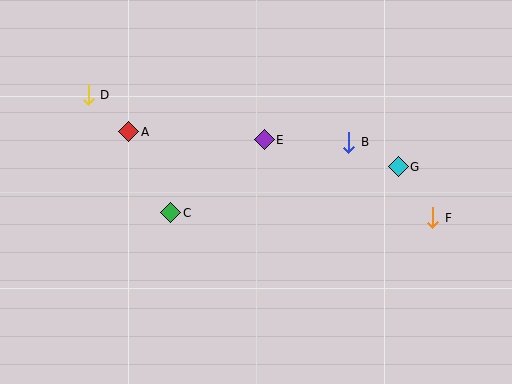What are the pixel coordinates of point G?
Point G is at (398, 167).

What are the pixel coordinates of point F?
Point F is at (433, 218).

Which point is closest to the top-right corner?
Point G is closest to the top-right corner.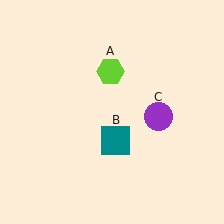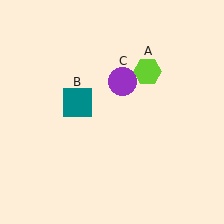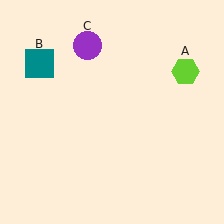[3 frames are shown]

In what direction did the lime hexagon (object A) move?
The lime hexagon (object A) moved right.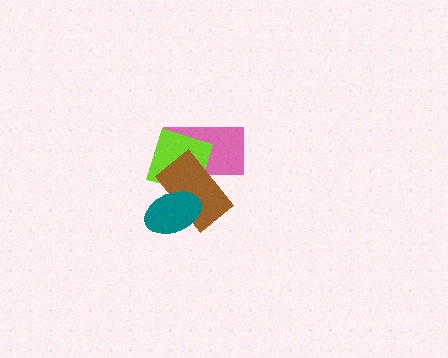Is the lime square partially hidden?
Yes, it is partially covered by another shape.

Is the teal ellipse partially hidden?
No, no other shape covers it.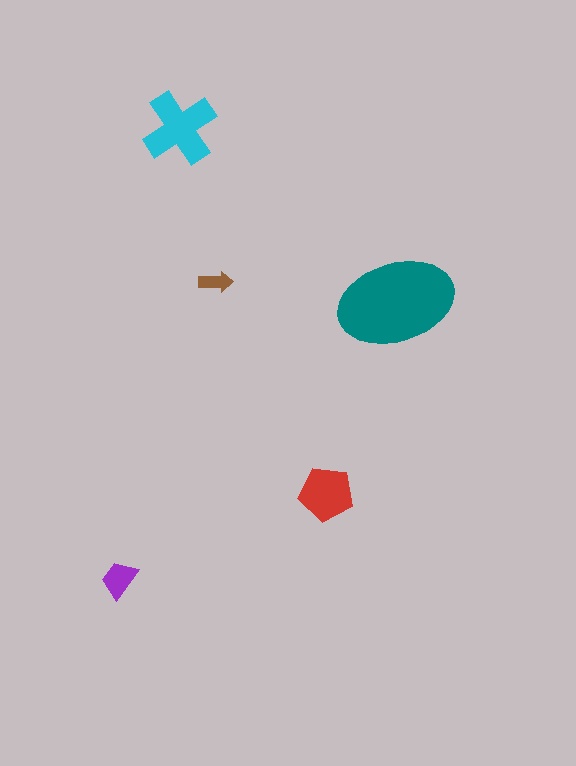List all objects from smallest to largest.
The brown arrow, the purple trapezoid, the red pentagon, the cyan cross, the teal ellipse.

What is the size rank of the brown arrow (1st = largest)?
5th.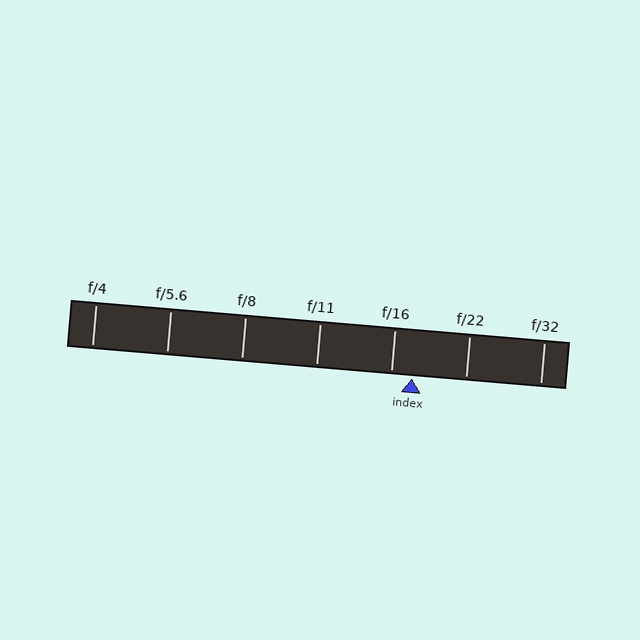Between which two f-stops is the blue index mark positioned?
The index mark is between f/16 and f/22.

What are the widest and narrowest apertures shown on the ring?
The widest aperture shown is f/4 and the narrowest is f/32.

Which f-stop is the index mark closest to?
The index mark is closest to f/16.